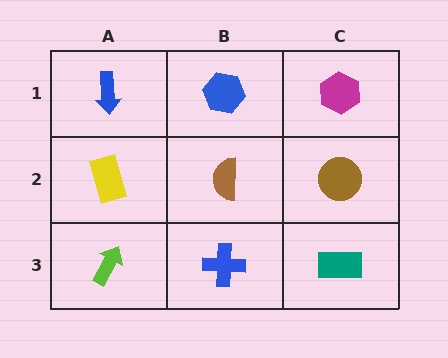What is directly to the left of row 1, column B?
A blue arrow.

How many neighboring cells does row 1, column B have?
3.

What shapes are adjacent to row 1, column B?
A brown semicircle (row 2, column B), a blue arrow (row 1, column A), a magenta hexagon (row 1, column C).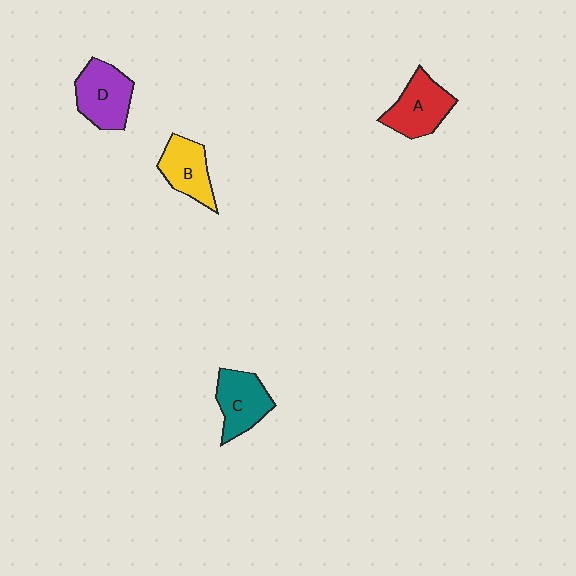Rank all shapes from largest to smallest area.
From largest to smallest: D (purple), A (red), C (teal), B (yellow).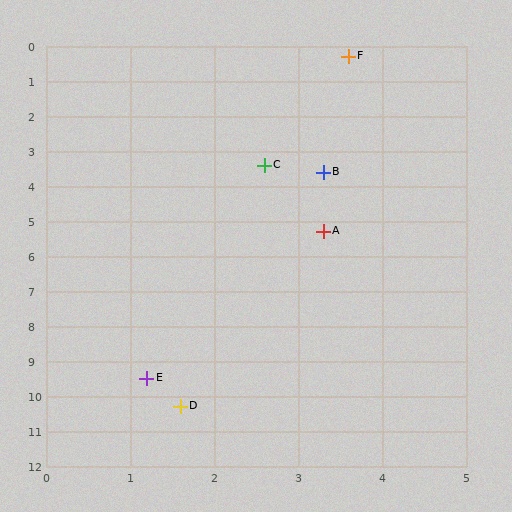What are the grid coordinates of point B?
Point B is at approximately (3.3, 3.6).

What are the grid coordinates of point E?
Point E is at approximately (1.2, 9.5).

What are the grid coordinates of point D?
Point D is at approximately (1.6, 10.3).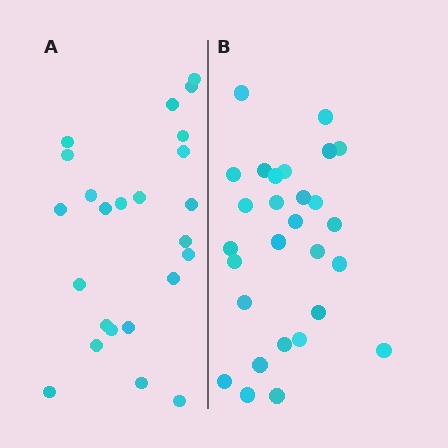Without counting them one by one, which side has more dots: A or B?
Region B (the right region) has more dots.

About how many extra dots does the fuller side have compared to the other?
Region B has about 4 more dots than region A.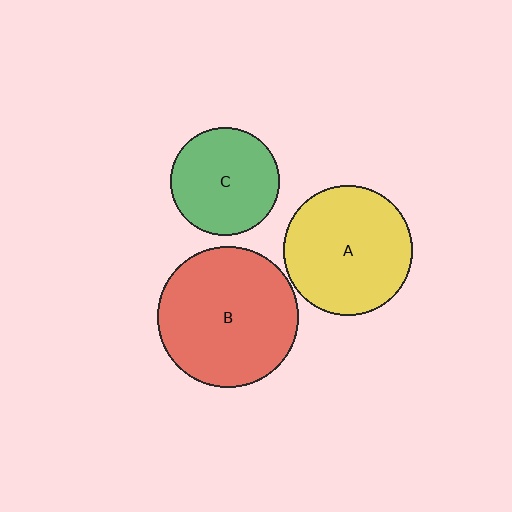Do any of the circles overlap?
No, none of the circles overlap.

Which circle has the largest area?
Circle B (red).